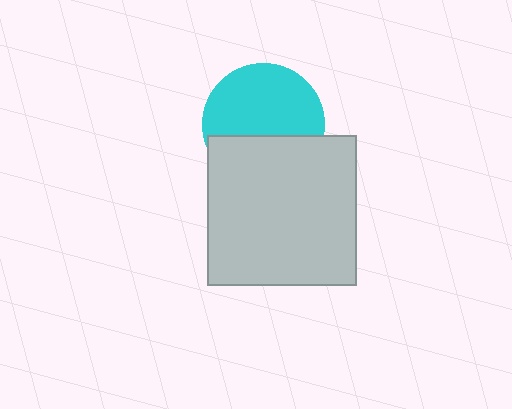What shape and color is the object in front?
The object in front is a light gray square.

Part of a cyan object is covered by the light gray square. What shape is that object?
It is a circle.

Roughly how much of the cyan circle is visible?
About half of it is visible (roughly 62%).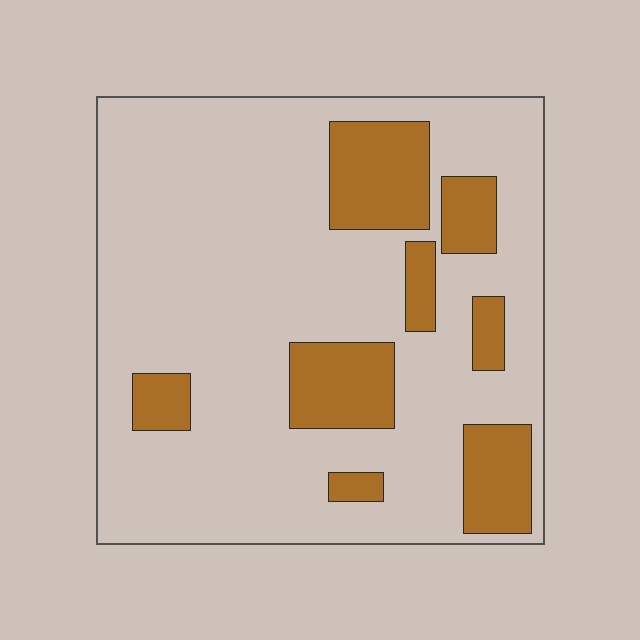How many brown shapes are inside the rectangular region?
8.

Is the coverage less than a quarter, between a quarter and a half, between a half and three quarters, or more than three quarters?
Less than a quarter.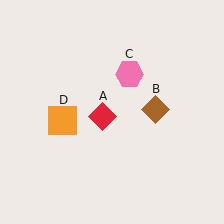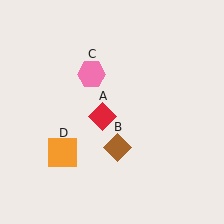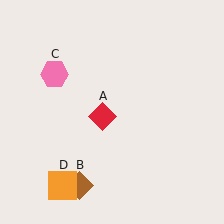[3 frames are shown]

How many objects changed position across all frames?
3 objects changed position: brown diamond (object B), pink hexagon (object C), orange square (object D).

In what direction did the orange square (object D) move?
The orange square (object D) moved down.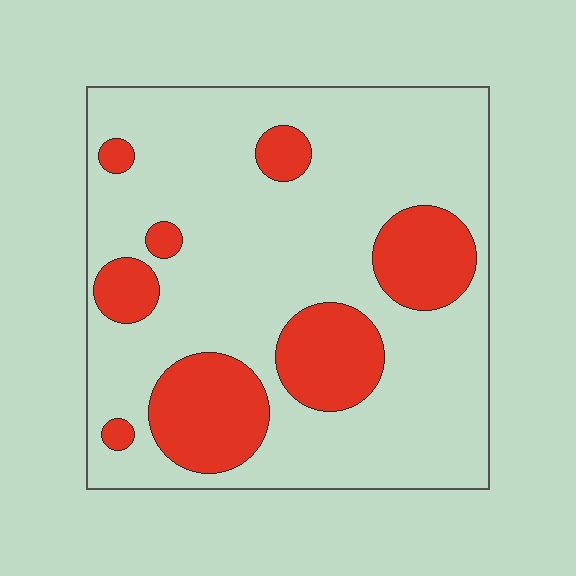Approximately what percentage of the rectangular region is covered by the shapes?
Approximately 25%.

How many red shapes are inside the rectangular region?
8.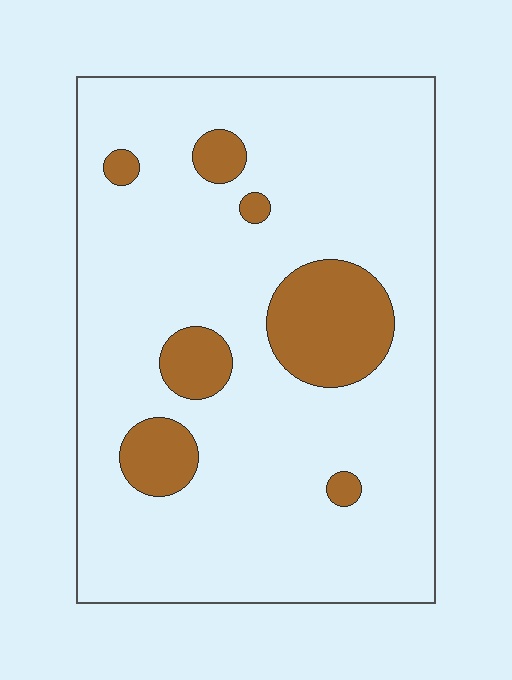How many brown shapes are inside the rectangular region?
7.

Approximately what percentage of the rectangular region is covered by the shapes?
Approximately 15%.